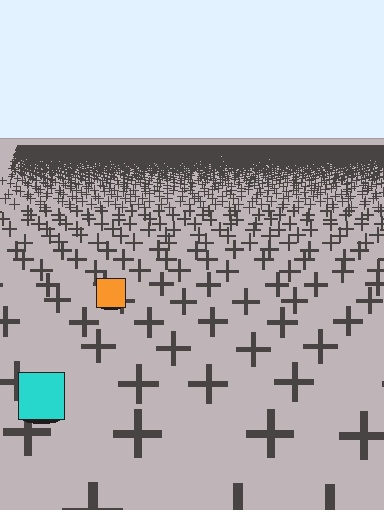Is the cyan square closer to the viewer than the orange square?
Yes. The cyan square is closer — you can tell from the texture gradient: the ground texture is coarser near it.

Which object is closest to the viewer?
The cyan square is closest. The texture marks near it are larger and more spread out.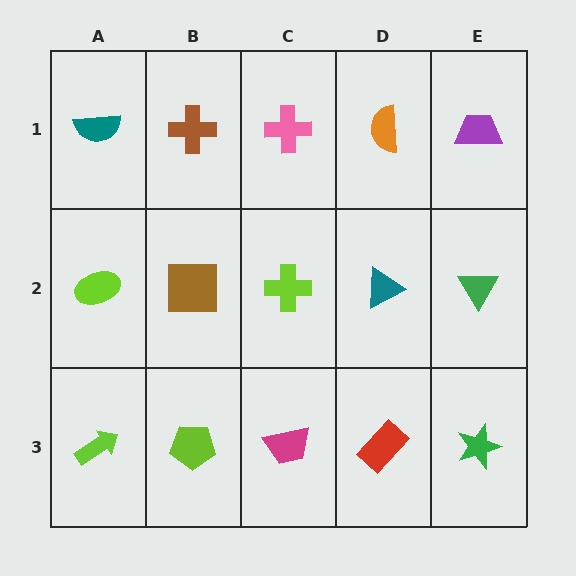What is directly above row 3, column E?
A green triangle.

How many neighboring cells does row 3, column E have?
2.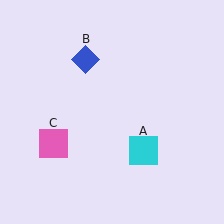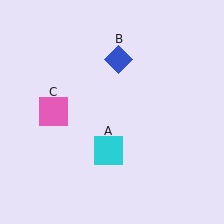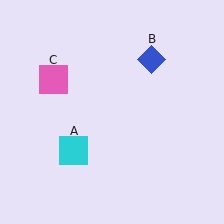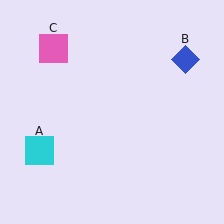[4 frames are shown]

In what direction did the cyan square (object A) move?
The cyan square (object A) moved left.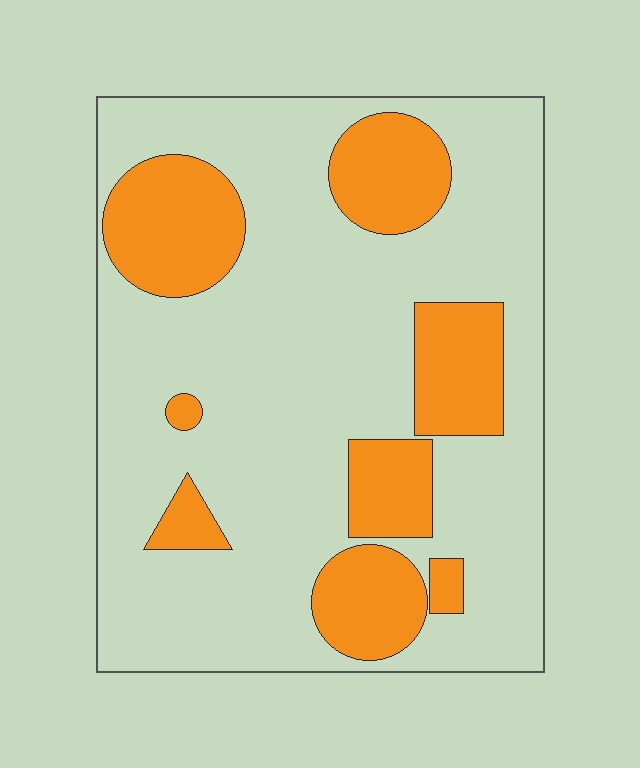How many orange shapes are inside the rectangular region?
8.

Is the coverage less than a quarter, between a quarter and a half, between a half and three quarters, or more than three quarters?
Between a quarter and a half.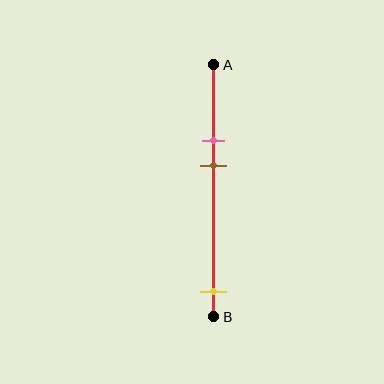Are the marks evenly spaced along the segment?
No, the marks are not evenly spaced.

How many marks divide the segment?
There are 3 marks dividing the segment.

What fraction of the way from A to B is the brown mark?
The brown mark is approximately 40% (0.4) of the way from A to B.